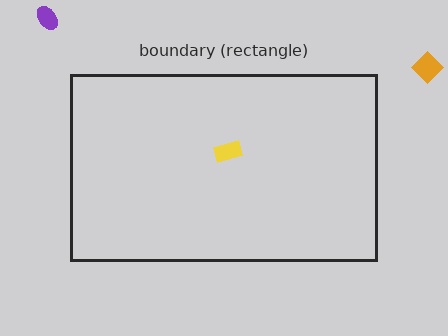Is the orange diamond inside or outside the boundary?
Outside.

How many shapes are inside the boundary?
1 inside, 2 outside.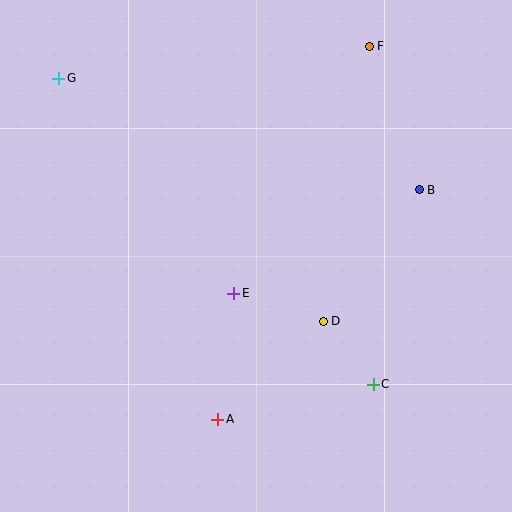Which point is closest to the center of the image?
Point E at (234, 293) is closest to the center.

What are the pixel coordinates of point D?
Point D is at (323, 321).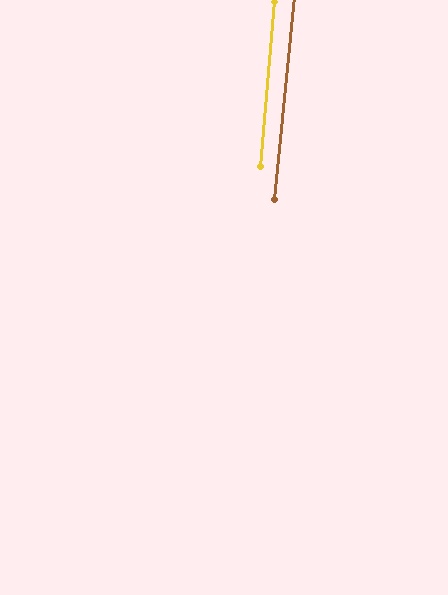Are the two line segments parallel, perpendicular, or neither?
Parallel — their directions differ by only 0.7°.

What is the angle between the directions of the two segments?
Approximately 1 degree.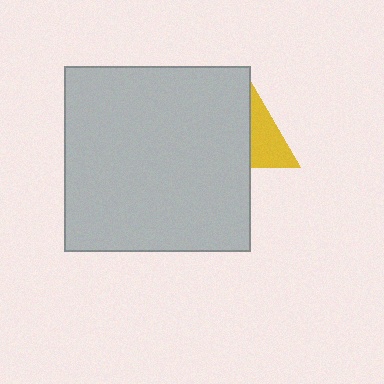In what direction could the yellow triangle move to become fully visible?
The yellow triangle could move right. That would shift it out from behind the light gray square entirely.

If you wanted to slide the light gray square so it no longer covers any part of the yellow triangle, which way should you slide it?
Slide it left — that is the most direct way to separate the two shapes.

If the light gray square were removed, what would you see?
You would see the complete yellow triangle.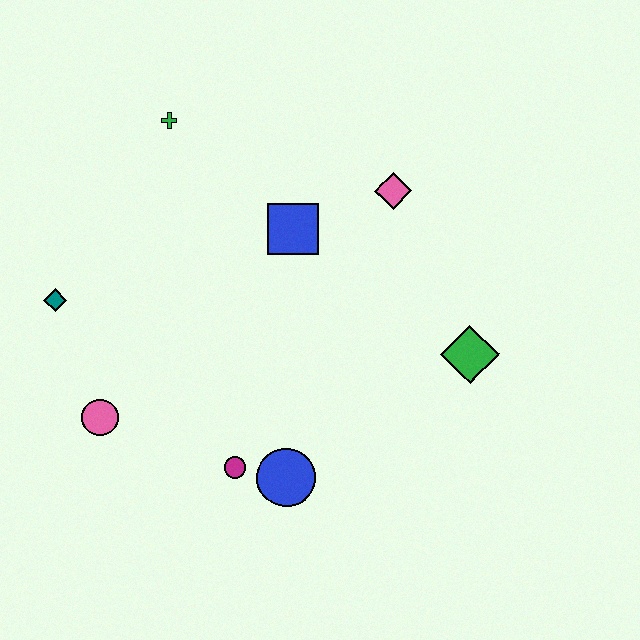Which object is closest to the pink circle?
The teal diamond is closest to the pink circle.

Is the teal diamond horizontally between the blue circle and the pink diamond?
No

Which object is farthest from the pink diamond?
The pink circle is farthest from the pink diamond.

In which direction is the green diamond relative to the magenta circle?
The green diamond is to the right of the magenta circle.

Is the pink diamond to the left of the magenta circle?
No